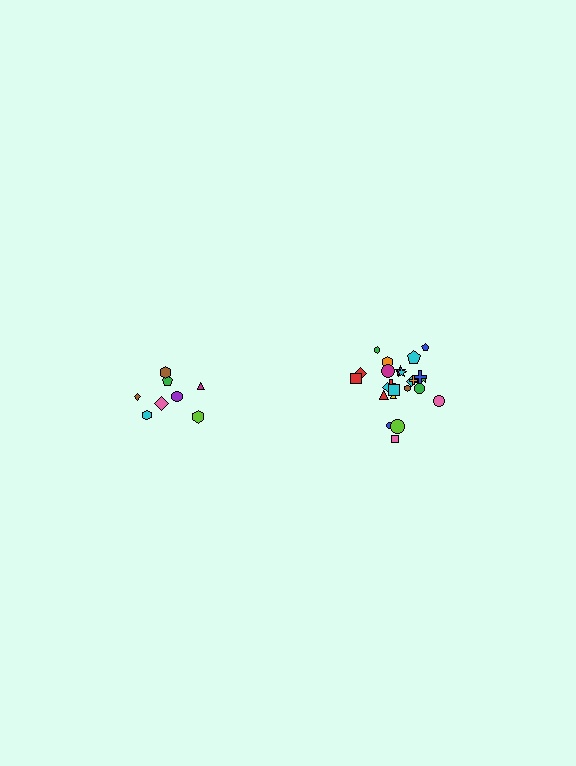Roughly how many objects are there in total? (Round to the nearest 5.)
Roughly 35 objects in total.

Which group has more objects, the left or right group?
The right group.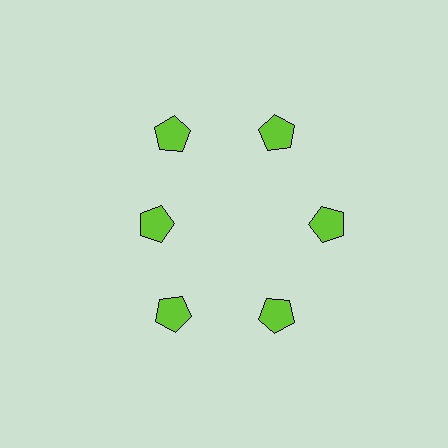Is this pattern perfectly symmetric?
No. The 6 lime pentagons are arranged in a ring, but one element near the 9 o'clock position is pulled inward toward the center, breaking the 6-fold rotational symmetry.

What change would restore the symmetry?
The symmetry would be restored by moving it outward, back onto the ring so that all 6 pentagons sit at equal angles and equal distance from the center.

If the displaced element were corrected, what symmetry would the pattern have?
It would have 6-fold rotational symmetry — the pattern would map onto itself every 60 degrees.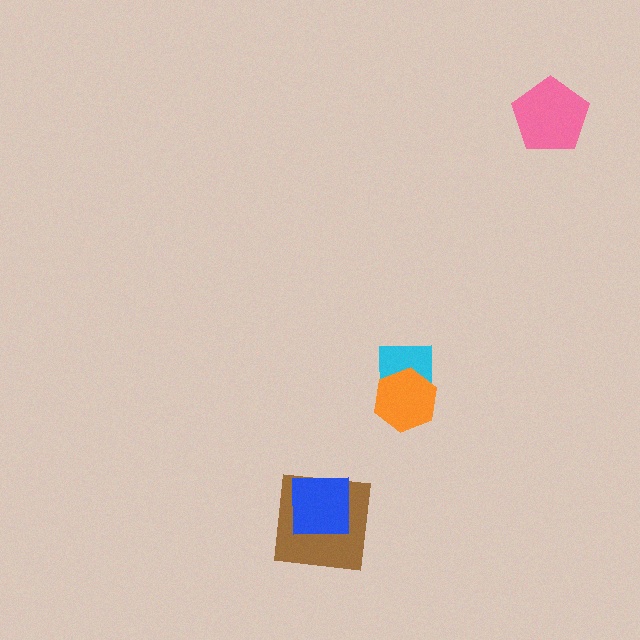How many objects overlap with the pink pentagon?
0 objects overlap with the pink pentagon.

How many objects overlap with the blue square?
1 object overlaps with the blue square.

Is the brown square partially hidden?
Yes, it is partially covered by another shape.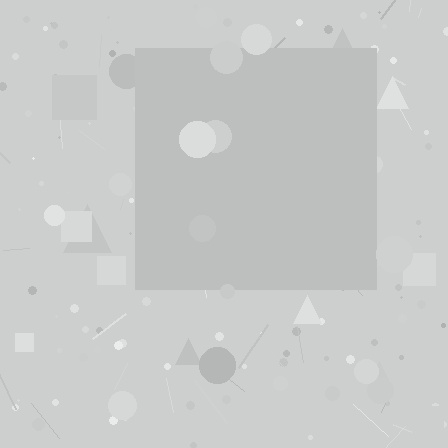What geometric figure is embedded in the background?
A square is embedded in the background.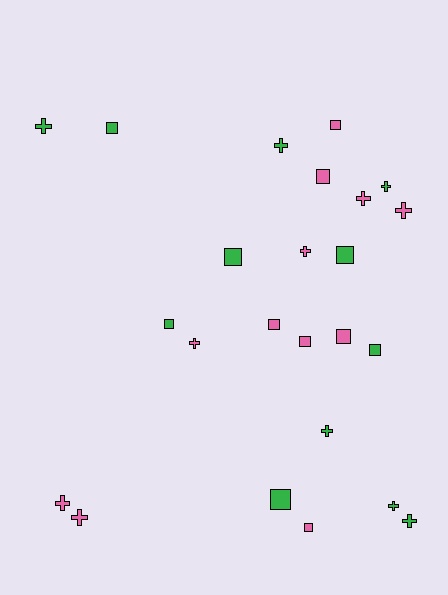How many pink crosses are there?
There are 6 pink crosses.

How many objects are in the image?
There are 24 objects.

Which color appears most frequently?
Green, with 12 objects.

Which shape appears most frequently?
Square, with 12 objects.